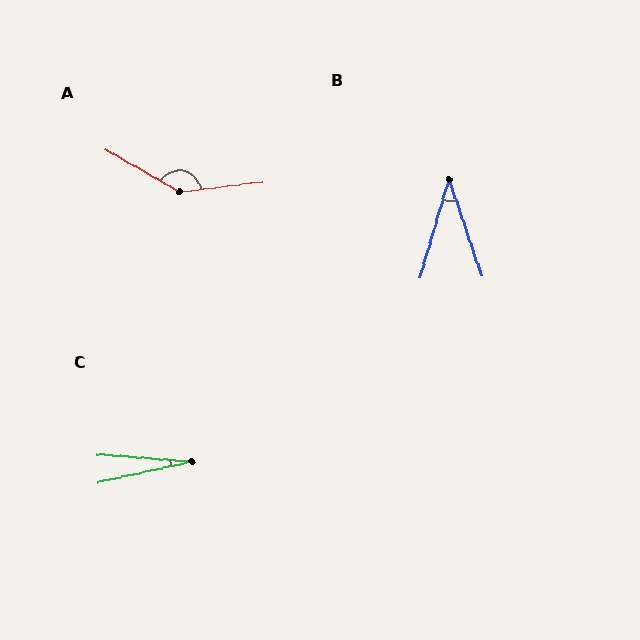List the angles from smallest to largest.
C (17°), B (35°), A (143°).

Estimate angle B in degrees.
Approximately 35 degrees.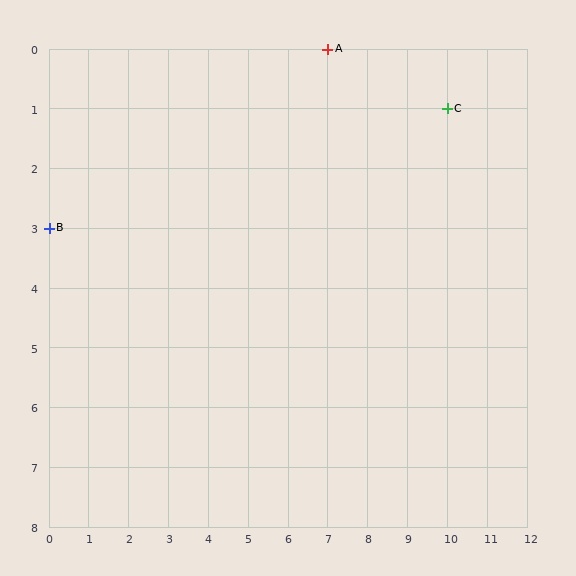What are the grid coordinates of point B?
Point B is at grid coordinates (0, 3).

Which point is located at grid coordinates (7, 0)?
Point A is at (7, 0).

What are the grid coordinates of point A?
Point A is at grid coordinates (7, 0).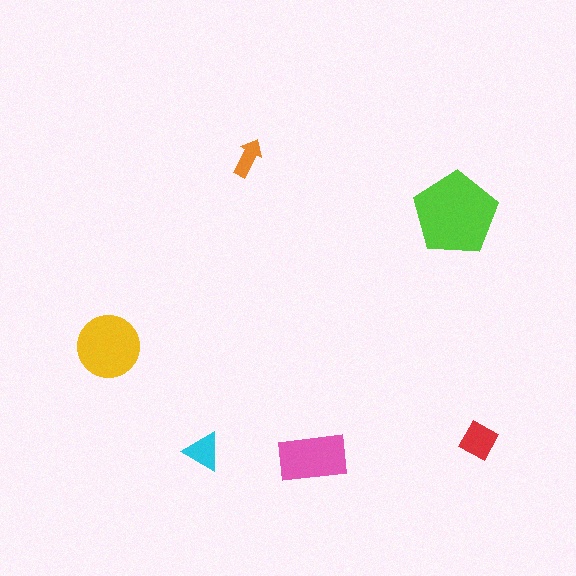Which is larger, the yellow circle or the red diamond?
The yellow circle.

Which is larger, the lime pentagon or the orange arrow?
The lime pentagon.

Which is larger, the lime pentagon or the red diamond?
The lime pentagon.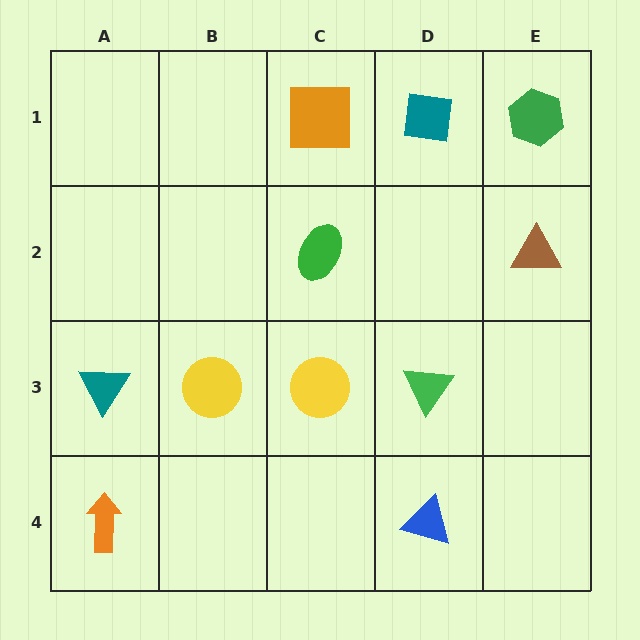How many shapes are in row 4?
2 shapes.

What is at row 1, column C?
An orange square.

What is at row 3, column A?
A teal triangle.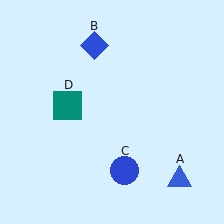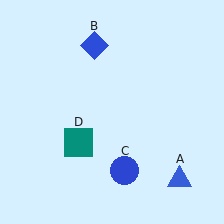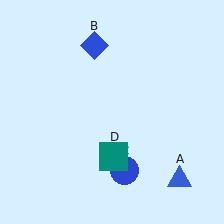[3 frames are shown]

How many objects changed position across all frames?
1 object changed position: teal square (object D).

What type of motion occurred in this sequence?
The teal square (object D) rotated counterclockwise around the center of the scene.